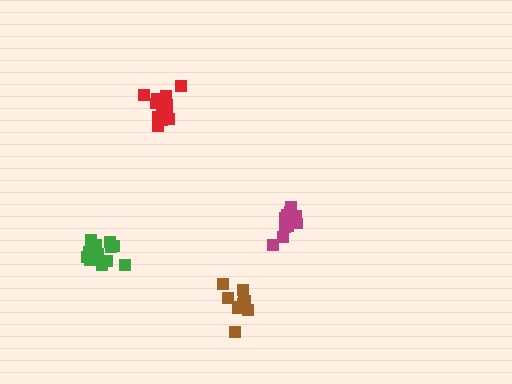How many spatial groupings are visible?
There are 4 spatial groupings.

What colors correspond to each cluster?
The clusters are colored: green, red, magenta, brown.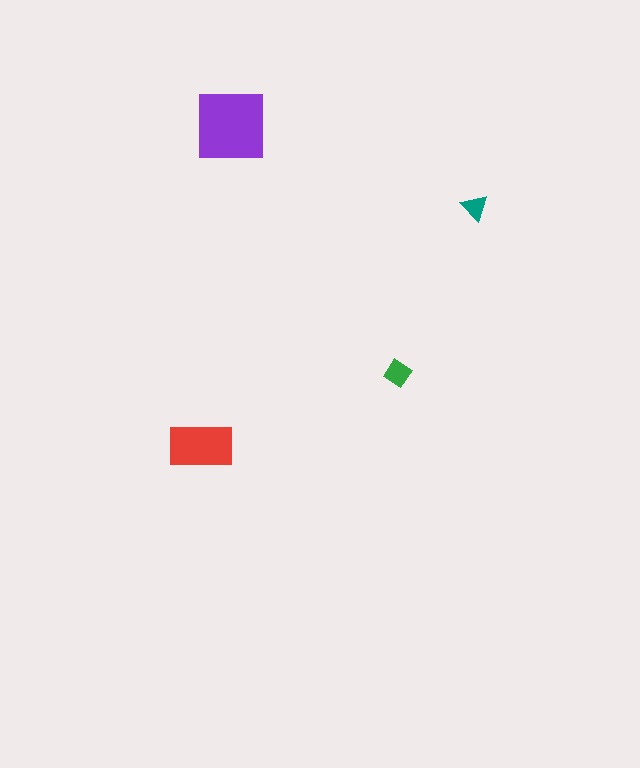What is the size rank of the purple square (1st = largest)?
1st.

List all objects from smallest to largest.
The teal triangle, the green diamond, the red rectangle, the purple square.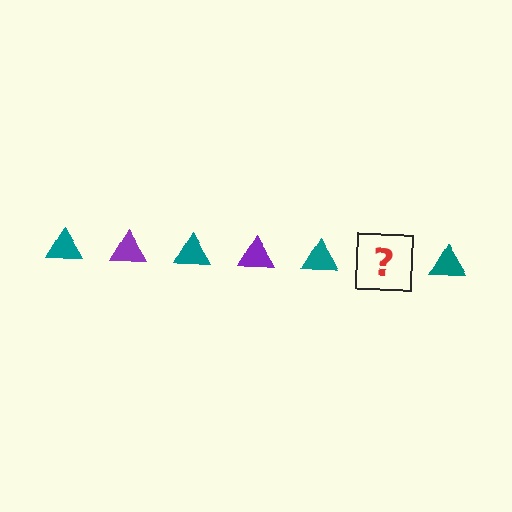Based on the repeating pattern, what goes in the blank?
The blank should be a purple triangle.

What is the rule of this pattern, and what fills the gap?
The rule is that the pattern cycles through teal, purple triangles. The gap should be filled with a purple triangle.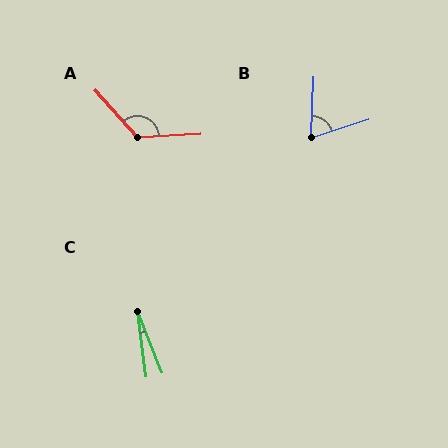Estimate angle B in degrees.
Approximately 70 degrees.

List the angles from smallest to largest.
C (15°), B (70°), A (129°).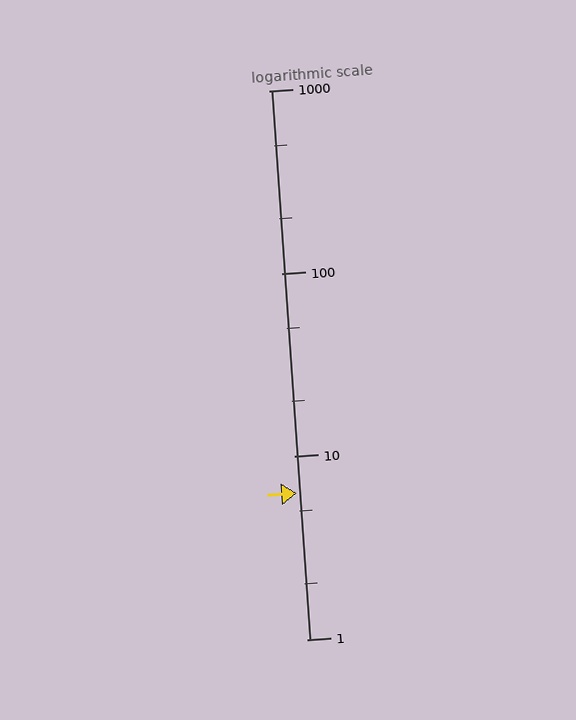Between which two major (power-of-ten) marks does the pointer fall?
The pointer is between 1 and 10.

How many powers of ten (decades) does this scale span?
The scale spans 3 decades, from 1 to 1000.